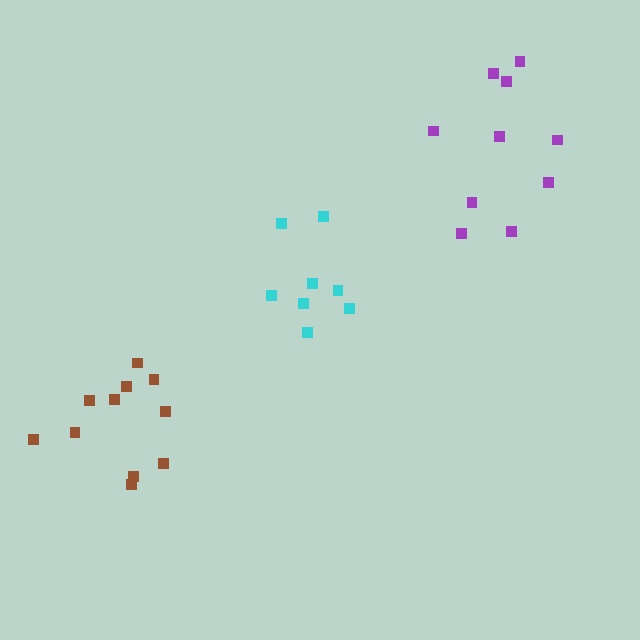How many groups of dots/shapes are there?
There are 3 groups.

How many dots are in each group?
Group 1: 8 dots, Group 2: 11 dots, Group 3: 10 dots (29 total).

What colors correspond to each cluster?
The clusters are colored: cyan, brown, purple.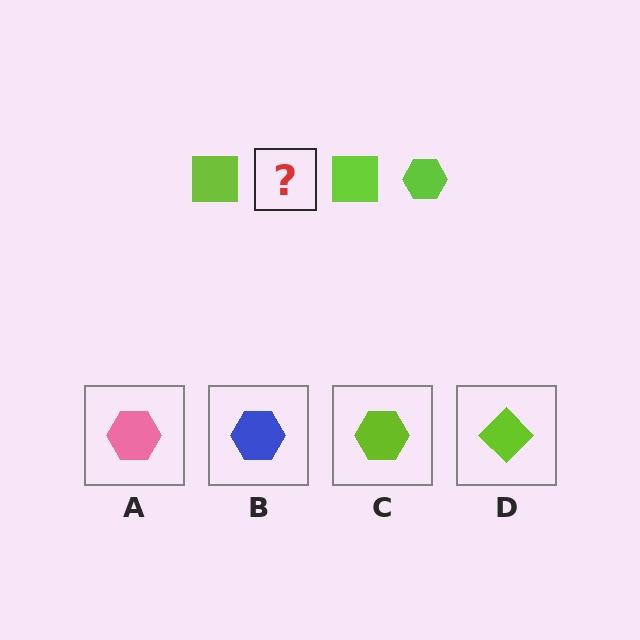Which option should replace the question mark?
Option C.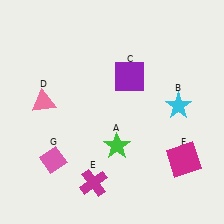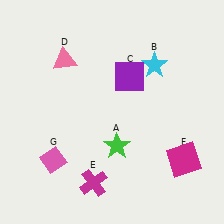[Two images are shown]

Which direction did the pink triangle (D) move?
The pink triangle (D) moved up.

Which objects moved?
The objects that moved are: the cyan star (B), the pink triangle (D).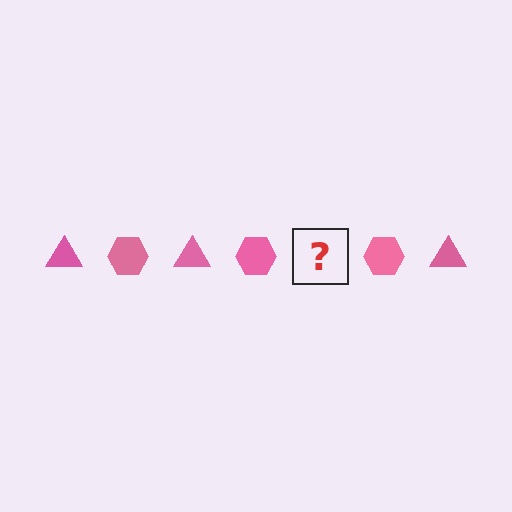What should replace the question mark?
The question mark should be replaced with a pink triangle.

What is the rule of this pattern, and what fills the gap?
The rule is that the pattern cycles through triangle, hexagon shapes in pink. The gap should be filled with a pink triangle.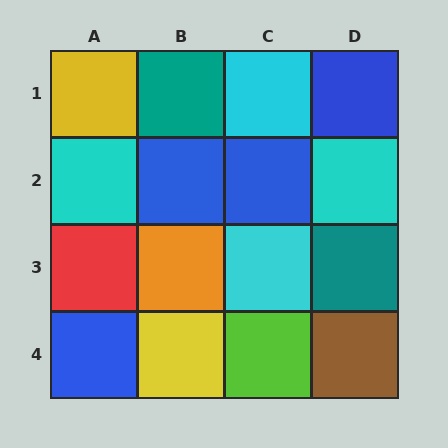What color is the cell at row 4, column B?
Yellow.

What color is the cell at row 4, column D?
Brown.